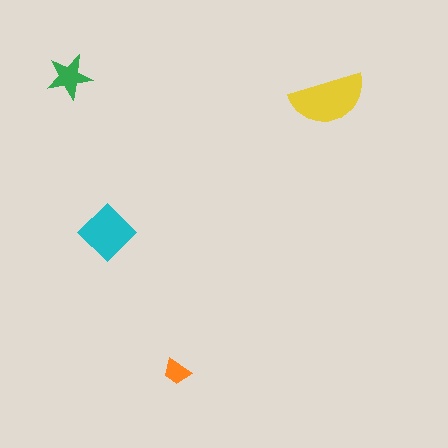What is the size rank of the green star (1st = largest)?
3rd.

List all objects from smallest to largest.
The orange trapezoid, the green star, the cyan diamond, the yellow semicircle.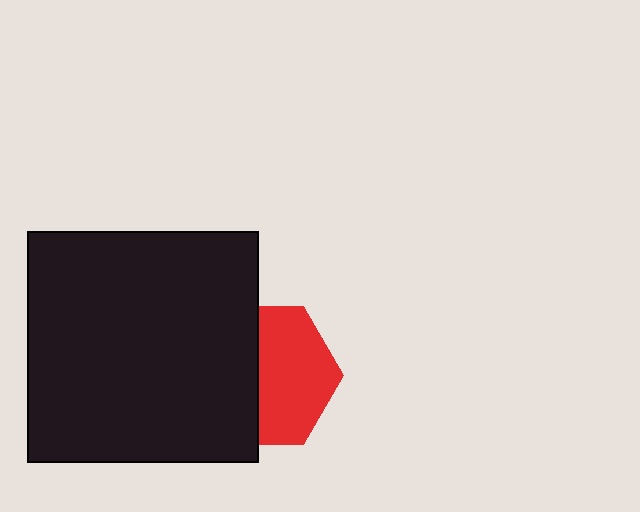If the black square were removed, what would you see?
You would see the complete red hexagon.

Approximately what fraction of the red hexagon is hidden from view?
Roughly 47% of the red hexagon is hidden behind the black square.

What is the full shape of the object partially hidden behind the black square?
The partially hidden object is a red hexagon.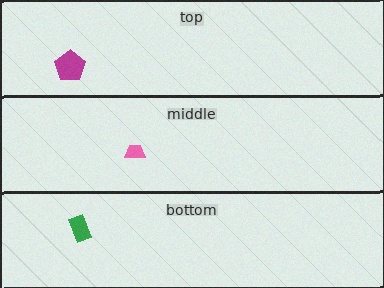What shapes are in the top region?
The magenta pentagon.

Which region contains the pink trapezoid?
The middle region.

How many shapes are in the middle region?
1.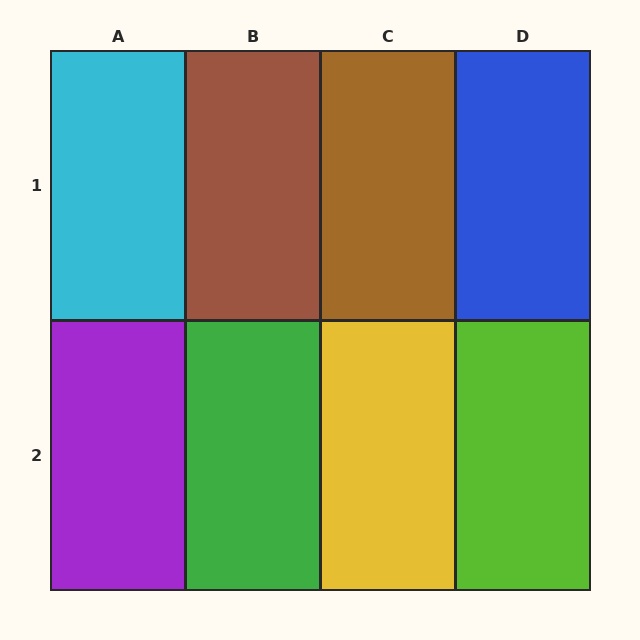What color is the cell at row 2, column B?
Green.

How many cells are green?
1 cell is green.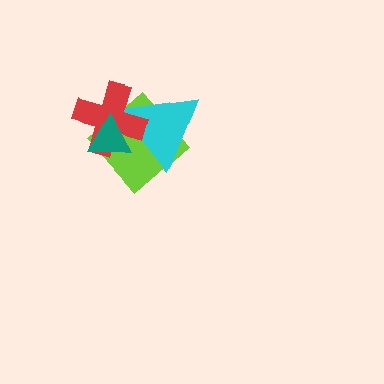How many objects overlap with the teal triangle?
3 objects overlap with the teal triangle.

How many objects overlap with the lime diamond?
3 objects overlap with the lime diamond.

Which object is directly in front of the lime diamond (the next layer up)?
The cyan triangle is directly in front of the lime diamond.